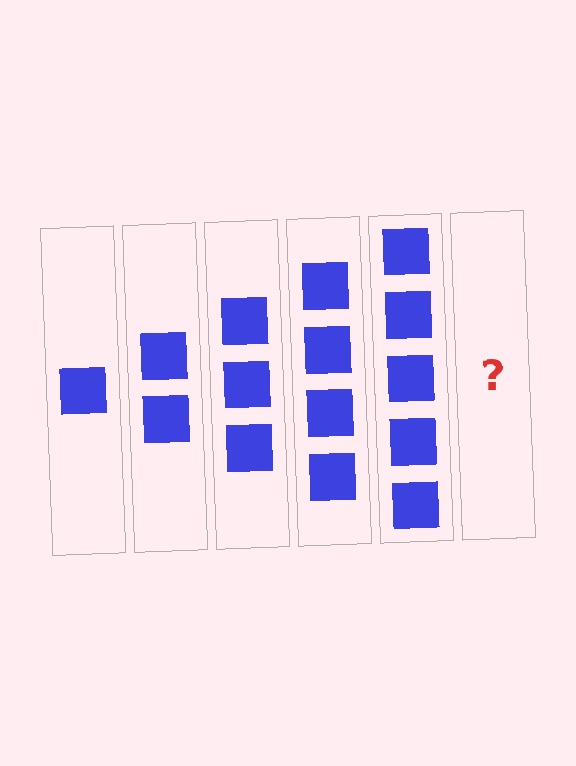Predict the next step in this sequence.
The next step is 6 squares.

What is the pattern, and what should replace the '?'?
The pattern is that each step adds one more square. The '?' should be 6 squares.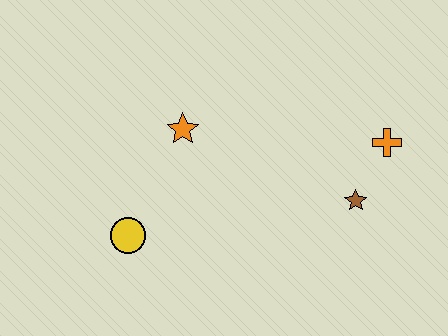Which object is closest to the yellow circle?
The orange star is closest to the yellow circle.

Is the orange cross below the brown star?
No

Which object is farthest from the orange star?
The orange cross is farthest from the orange star.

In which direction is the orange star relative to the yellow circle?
The orange star is above the yellow circle.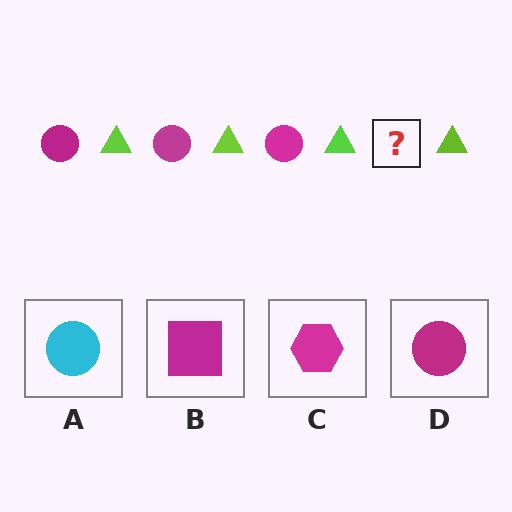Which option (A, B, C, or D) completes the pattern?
D.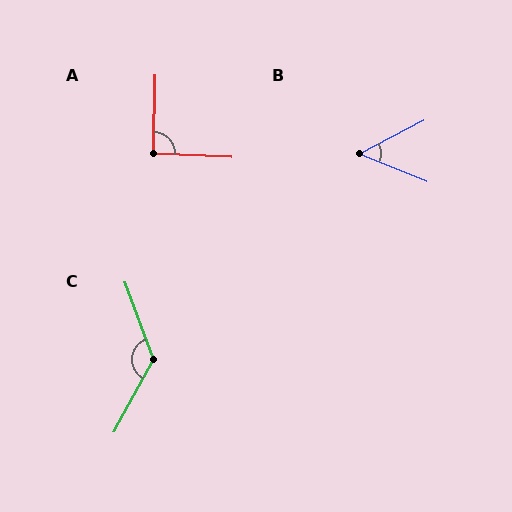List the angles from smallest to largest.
B (49°), A (92°), C (131°).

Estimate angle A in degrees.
Approximately 92 degrees.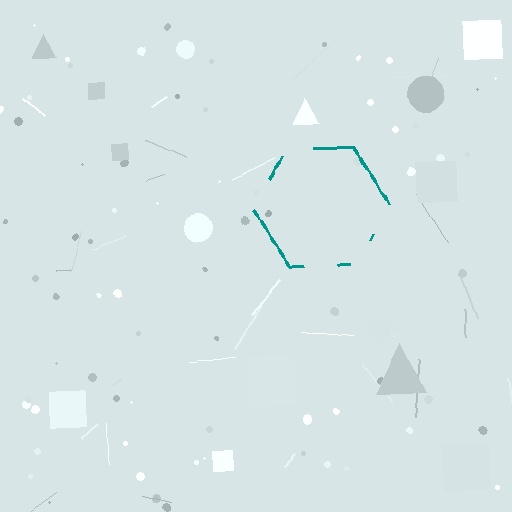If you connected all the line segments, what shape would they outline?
They would outline a hexagon.